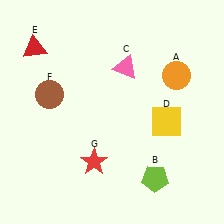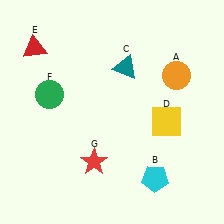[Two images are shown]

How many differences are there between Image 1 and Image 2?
There are 3 differences between the two images.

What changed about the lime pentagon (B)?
In Image 1, B is lime. In Image 2, it changed to cyan.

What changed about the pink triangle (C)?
In Image 1, C is pink. In Image 2, it changed to teal.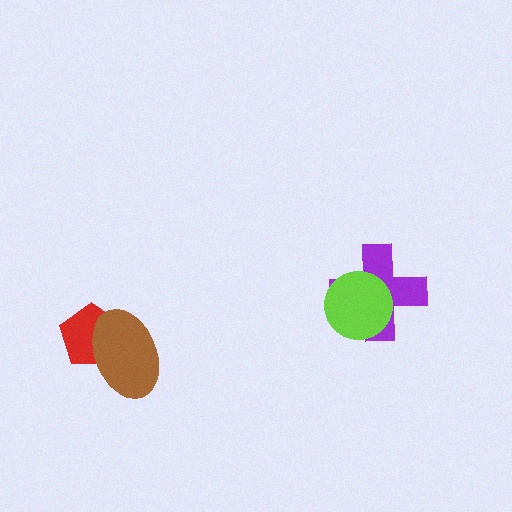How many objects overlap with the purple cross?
1 object overlaps with the purple cross.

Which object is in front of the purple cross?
The lime circle is in front of the purple cross.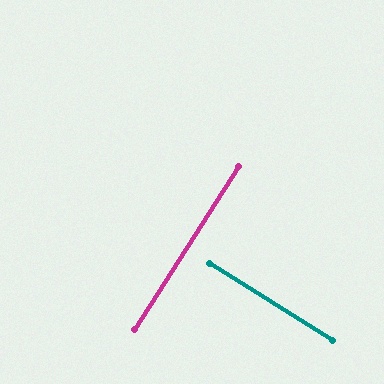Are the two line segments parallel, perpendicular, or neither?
Perpendicular — they meet at approximately 89°.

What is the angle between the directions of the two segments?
Approximately 89 degrees.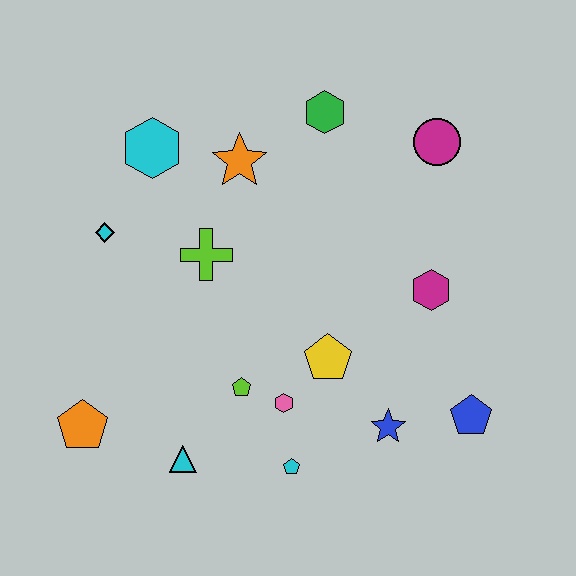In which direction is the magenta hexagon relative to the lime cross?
The magenta hexagon is to the right of the lime cross.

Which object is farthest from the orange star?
The blue pentagon is farthest from the orange star.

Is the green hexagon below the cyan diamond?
No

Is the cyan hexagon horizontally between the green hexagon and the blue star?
No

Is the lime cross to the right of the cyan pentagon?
No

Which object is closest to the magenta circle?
The green hexagon is closest to the magenta circle.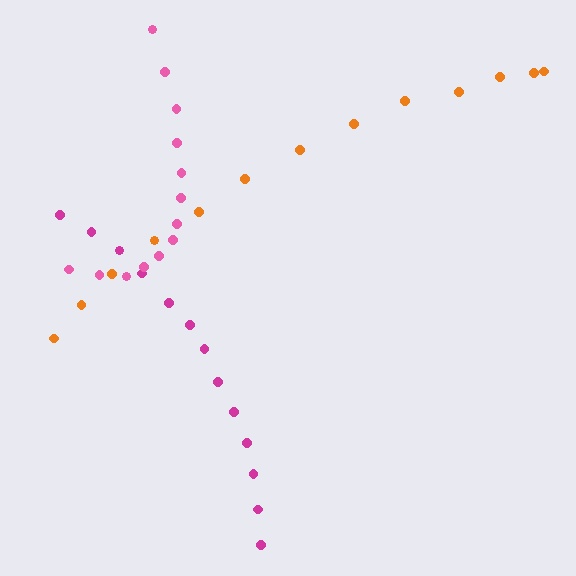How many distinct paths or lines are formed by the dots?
There are 3 distinct paths.